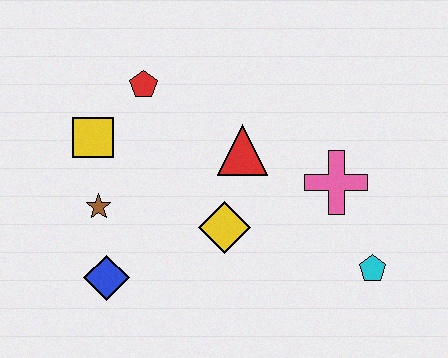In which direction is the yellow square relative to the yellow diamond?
The yellow square is to the left of the yellow diamond.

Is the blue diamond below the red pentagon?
Yes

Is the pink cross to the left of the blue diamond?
No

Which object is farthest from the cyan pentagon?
The yellow square is farthest from the cyan pentagon.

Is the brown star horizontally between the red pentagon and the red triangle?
No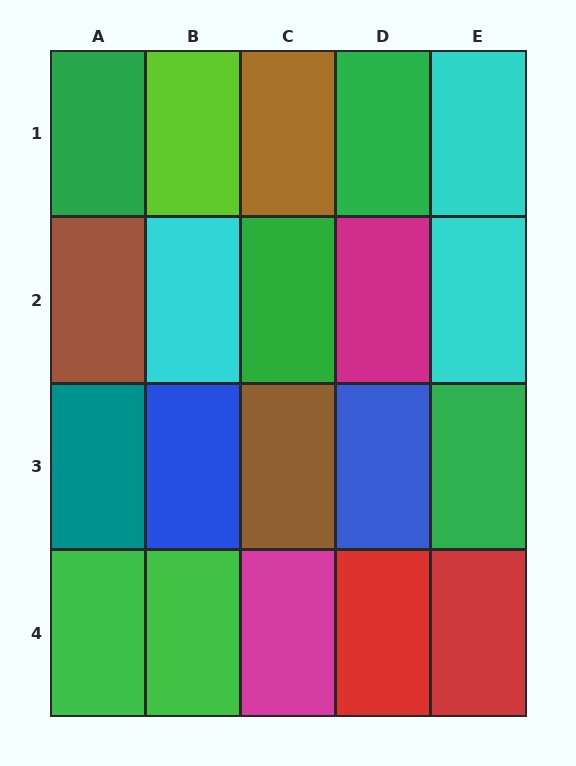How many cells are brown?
3 cells are brown.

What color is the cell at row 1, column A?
Green.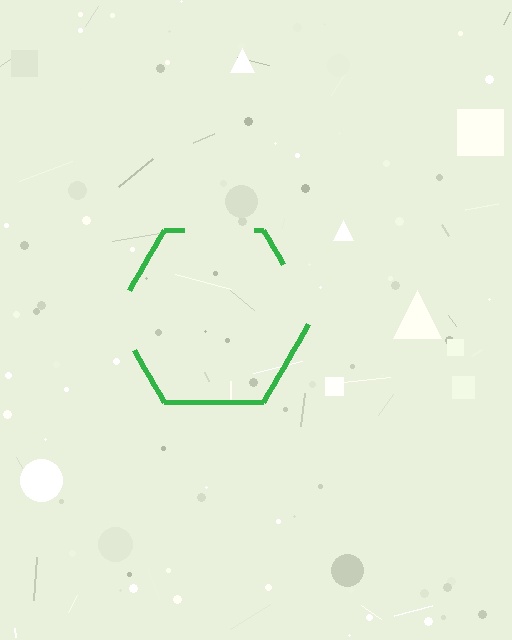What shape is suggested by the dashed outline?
The dashed outline suggests a hexagon.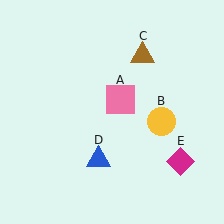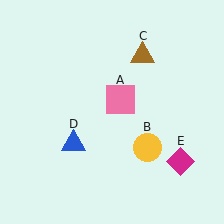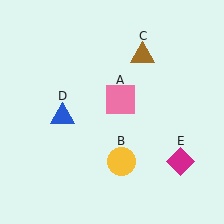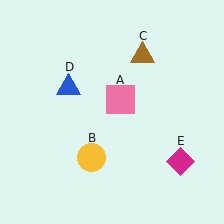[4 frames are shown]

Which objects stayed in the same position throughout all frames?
Pink square (object A) and brown triangle (object C) and magenta diamond (object E) remained stationary.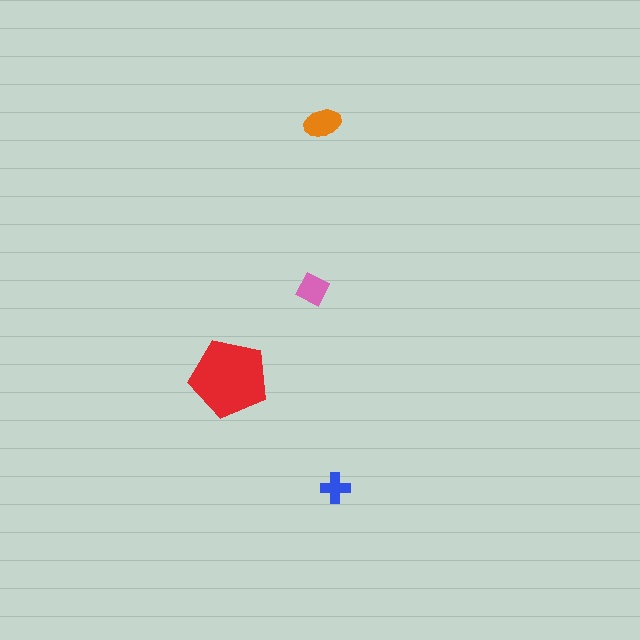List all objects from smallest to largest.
The blue cross, the pink diamond, the orange ellipse, the red pentagon.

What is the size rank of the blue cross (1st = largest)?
4th.